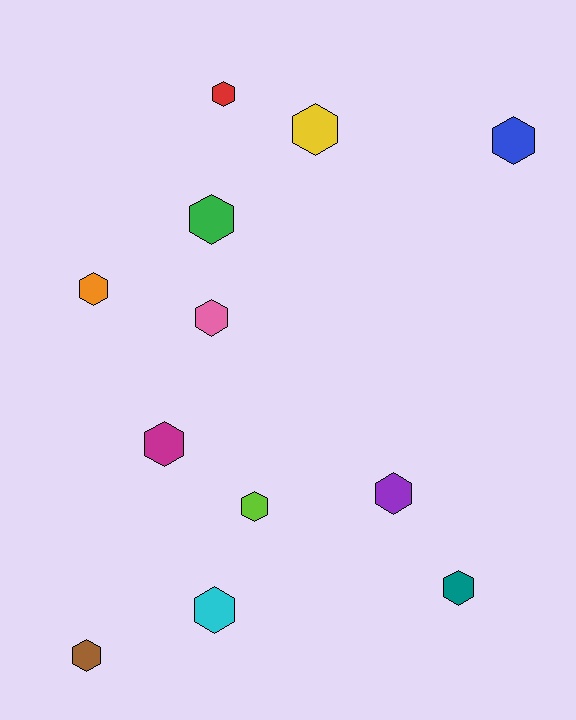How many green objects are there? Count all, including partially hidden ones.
There is 1 green object.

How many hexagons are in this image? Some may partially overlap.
There are 12 hexagons.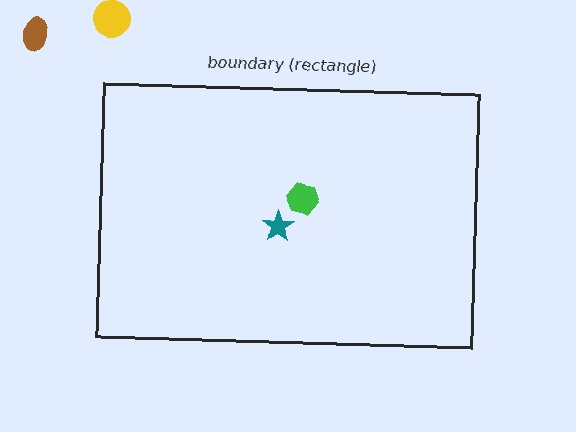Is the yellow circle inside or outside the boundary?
Outside.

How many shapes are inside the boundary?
2 inside, 2 outside.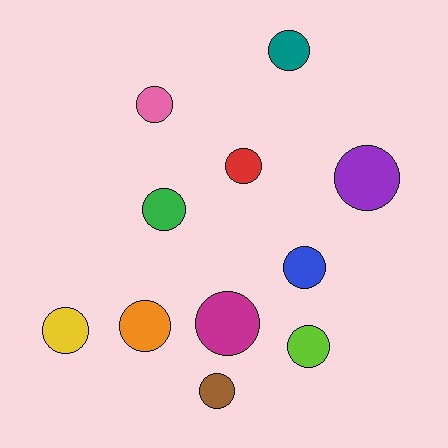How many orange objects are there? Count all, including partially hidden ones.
There is 1 orange object.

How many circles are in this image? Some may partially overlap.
There are 11 circles.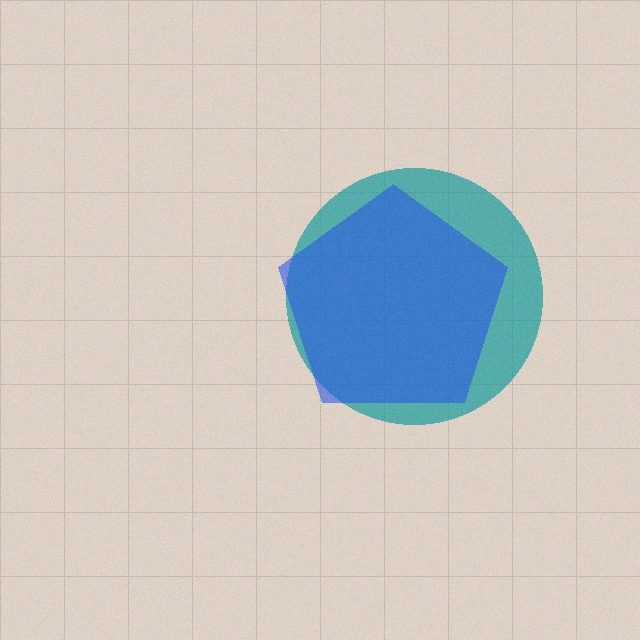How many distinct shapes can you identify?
There are 2 distinct shapes: a teal circle, a blue pentagon.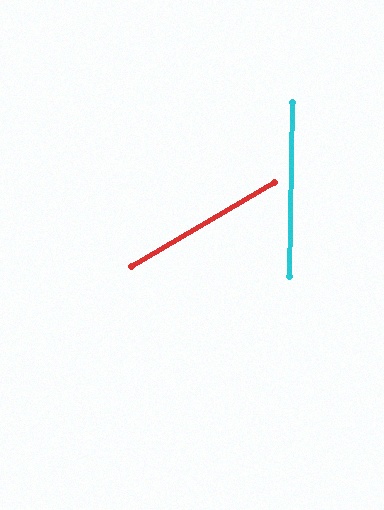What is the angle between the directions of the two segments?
Approximately 59 degrees.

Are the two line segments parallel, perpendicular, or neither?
Neither parallel nor perpendicular — they differ by about 59°.